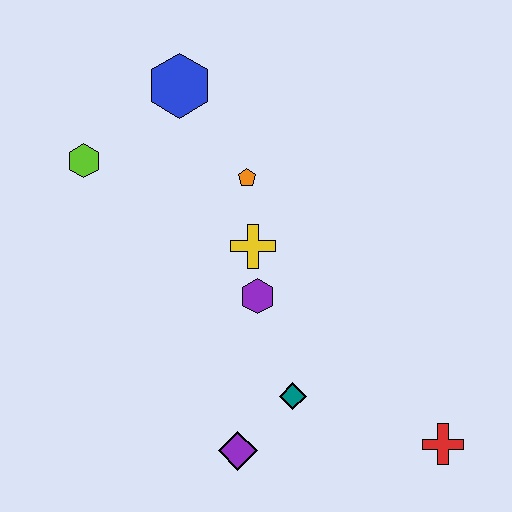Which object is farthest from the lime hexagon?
The red cross is farthest from the lime hexagon.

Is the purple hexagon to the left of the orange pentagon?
No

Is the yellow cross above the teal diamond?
Yes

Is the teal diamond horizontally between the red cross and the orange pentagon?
Yes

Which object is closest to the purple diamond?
The teal diamond is closest to the purple diamond.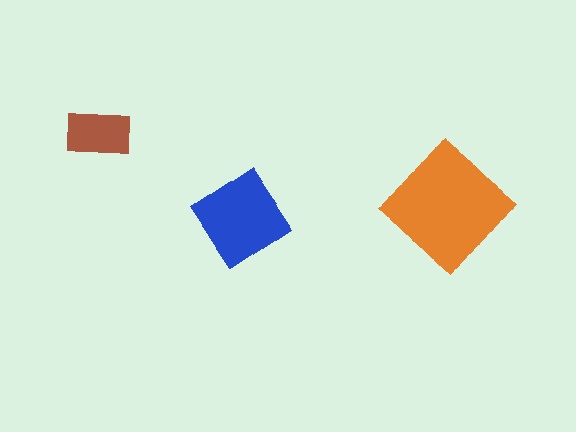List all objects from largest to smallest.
The orange diamond, the blue diamond, the brown rectangle.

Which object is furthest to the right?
The orange diamond is rightmost.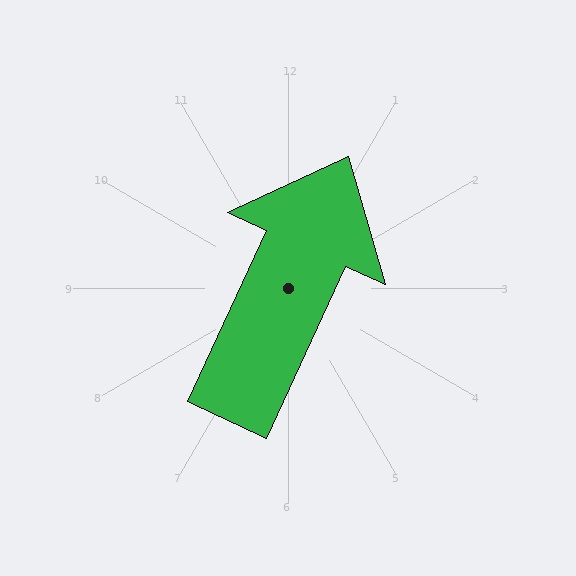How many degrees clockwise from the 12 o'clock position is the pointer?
Approximately 25 degrees.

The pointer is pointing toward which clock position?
Roughly 1 o'clock.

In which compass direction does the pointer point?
Northeast.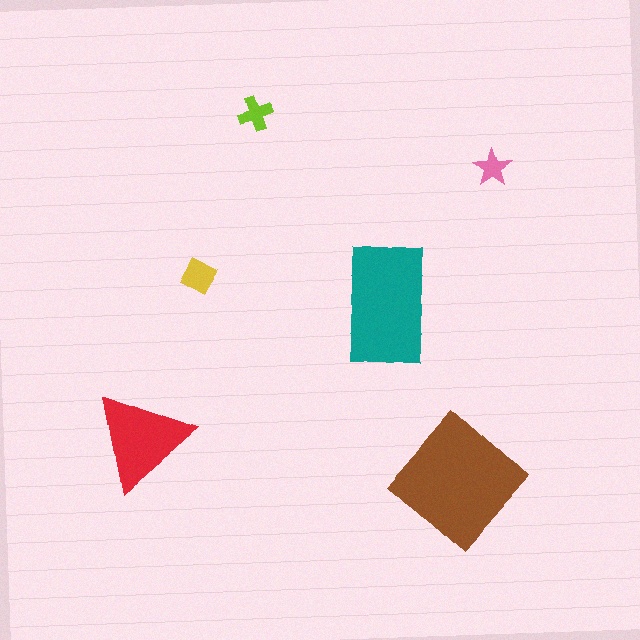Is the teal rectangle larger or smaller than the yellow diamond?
Larger.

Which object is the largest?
The brown diamond.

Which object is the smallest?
The pink star.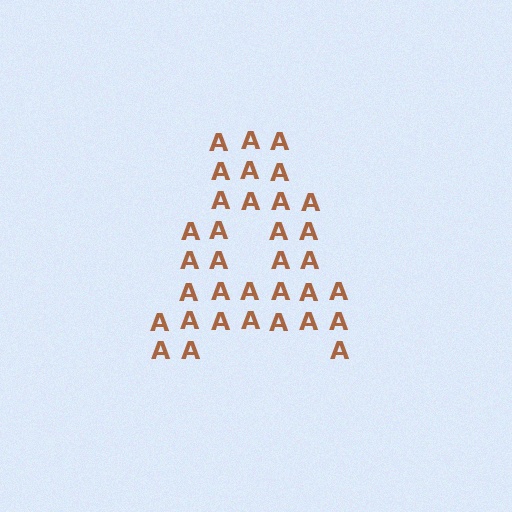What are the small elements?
The small elements are letter A's.